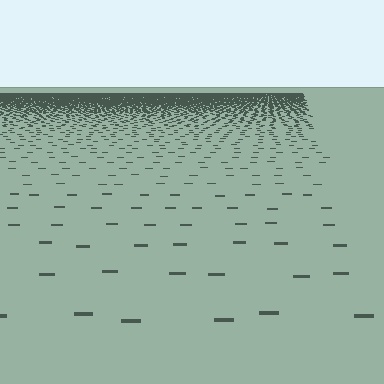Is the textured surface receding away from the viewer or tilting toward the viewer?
The surface is receding away from the viewer. Texture elements get smaller and denser toward the top.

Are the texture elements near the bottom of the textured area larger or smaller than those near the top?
Larger. Near the bottom, elements are closer to the viewer and appear at a bigger on-screen size.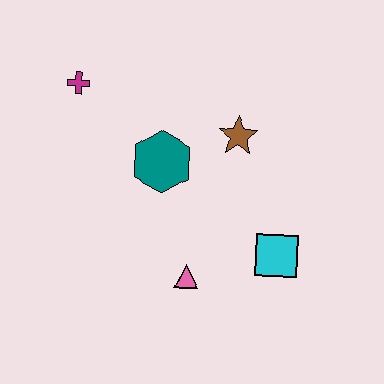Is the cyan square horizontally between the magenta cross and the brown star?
No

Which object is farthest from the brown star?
The magenta cross is farthest from the brown star.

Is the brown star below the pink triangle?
No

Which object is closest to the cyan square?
The pink triangle is closest to the cyan square.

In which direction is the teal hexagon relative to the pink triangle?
The teal hexagon is above the pink triangle.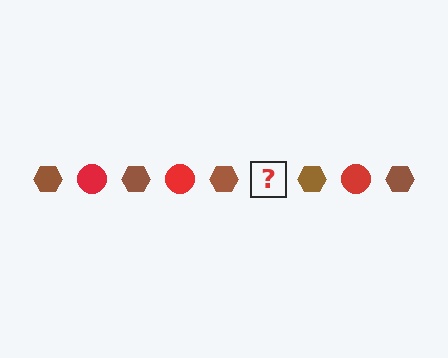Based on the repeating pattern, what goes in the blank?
The blank should be a red circle.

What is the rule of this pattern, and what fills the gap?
The rule is that the pattern alternates between brown hexagon and red circle. The gap should be filled with a red circle.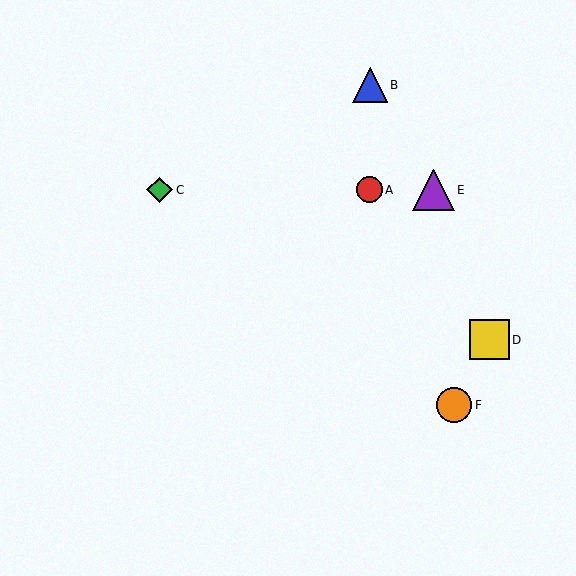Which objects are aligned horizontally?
Objects A, C, E are aligned horizontally.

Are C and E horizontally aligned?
Yes, both are at y≈190.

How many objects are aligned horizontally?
3 objects (A, C, E) are aligned horizontally.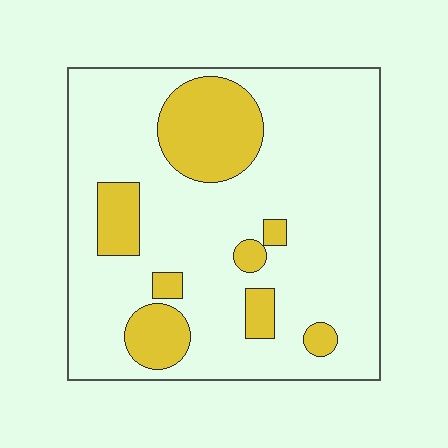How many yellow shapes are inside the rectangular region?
8.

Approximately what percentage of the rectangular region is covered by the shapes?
Approximately 20%.